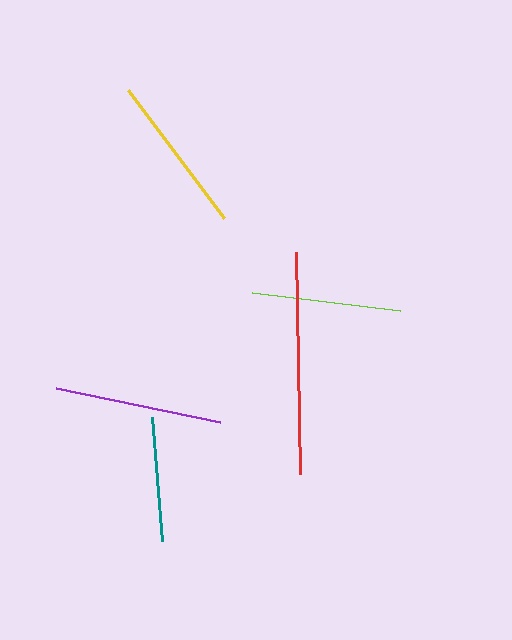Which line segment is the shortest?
The teal line is the shortest at approximately 125 pixels.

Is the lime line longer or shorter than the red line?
The red line is longer than the lime line.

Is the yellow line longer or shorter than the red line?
The red line is longer than the yellow line.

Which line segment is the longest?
The red line is the longest at approximately 222 pixels.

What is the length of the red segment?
The red segment is approximately 222 pixels long.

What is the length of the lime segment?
The lime segment is approximately 149 pixels long.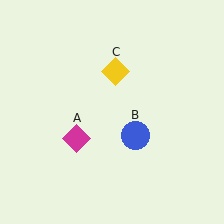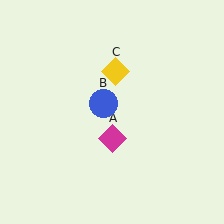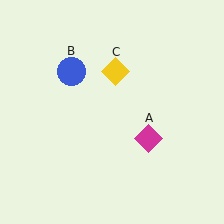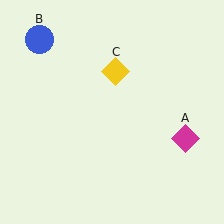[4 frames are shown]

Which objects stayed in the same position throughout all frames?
Yellow diamond (object C) remained stationary.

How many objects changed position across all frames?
2 objects changed position: magenta diamond (object A), blue circle (object B).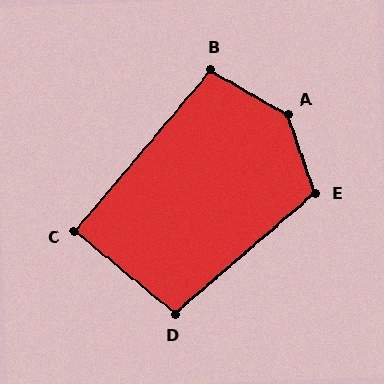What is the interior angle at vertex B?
Approximately 100 degrees (obtuse).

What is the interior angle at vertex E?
Approximately 112 degrees (obtuse).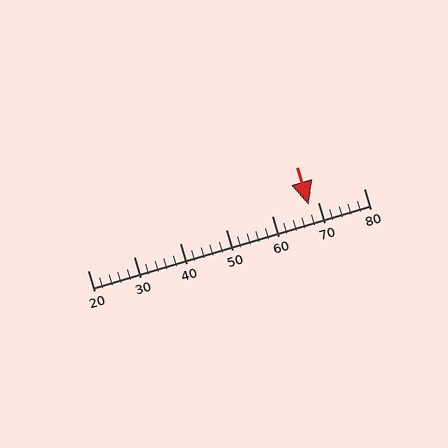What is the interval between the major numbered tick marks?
The major tick marks are spaced 10 units apart.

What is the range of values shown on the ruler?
The ruler shows values from 20 to 80.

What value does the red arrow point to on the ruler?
The red arrow points to approximately 68.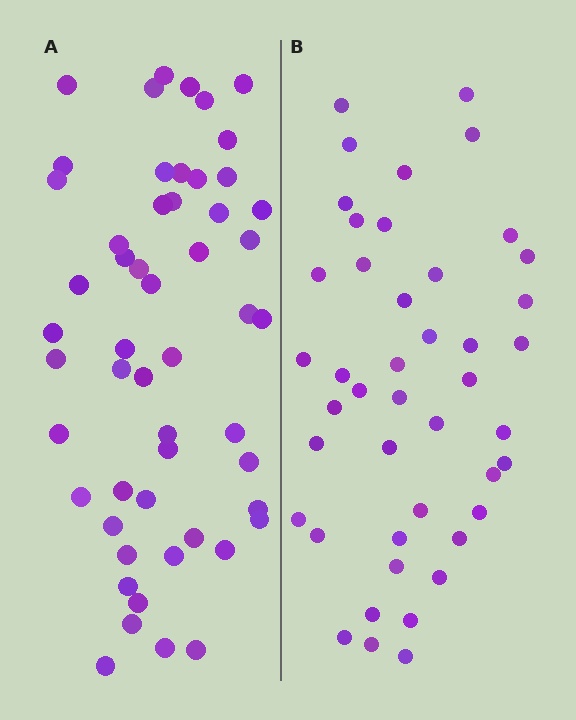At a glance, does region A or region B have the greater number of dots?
Region A (the left region) has more dots.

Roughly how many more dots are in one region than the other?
Region A has roughly 8 or so more dots than region B.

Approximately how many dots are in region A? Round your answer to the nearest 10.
About 50 dots. (The exact count is 53, which rounds to 50.)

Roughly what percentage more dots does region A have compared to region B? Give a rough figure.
About 20% more.